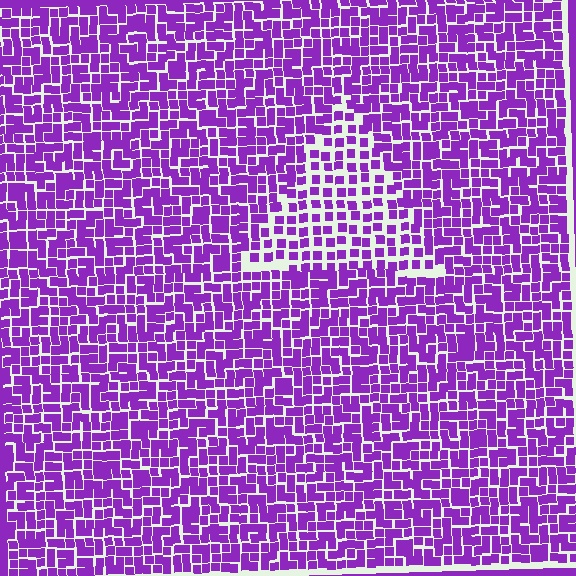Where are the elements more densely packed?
The elements are more densely packed outside the triangle boundary.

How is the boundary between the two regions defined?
The boundary is defined by a change in element density (approximately 1.7x ratio). All elements are the same color, size, and shape.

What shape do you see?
I see a triangle.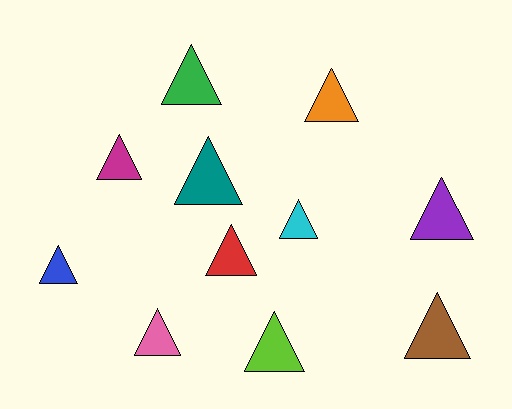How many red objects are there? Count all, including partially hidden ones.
There is 1 red object.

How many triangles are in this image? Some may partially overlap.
There are 11 triangles.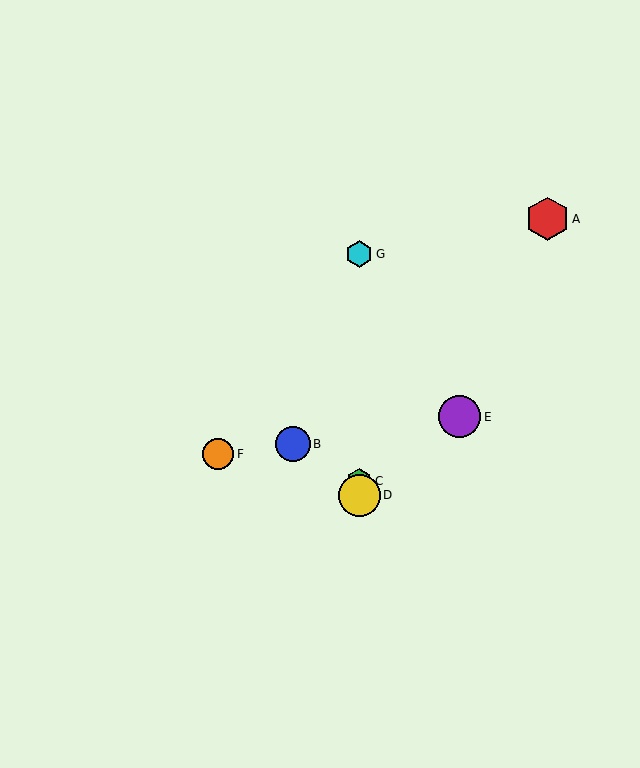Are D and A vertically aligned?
No, D is at x≈359 and A is at x≈548.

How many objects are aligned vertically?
3 objects (C, D, G) are aligned vertically.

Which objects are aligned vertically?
Objects C, D, G are aligned vertically.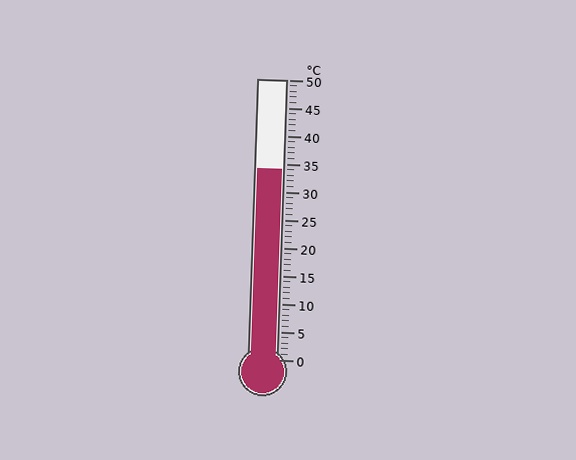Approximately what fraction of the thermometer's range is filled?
The thermometer is filled to approximately 70% of its range.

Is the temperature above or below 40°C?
The temperature is below 40°C.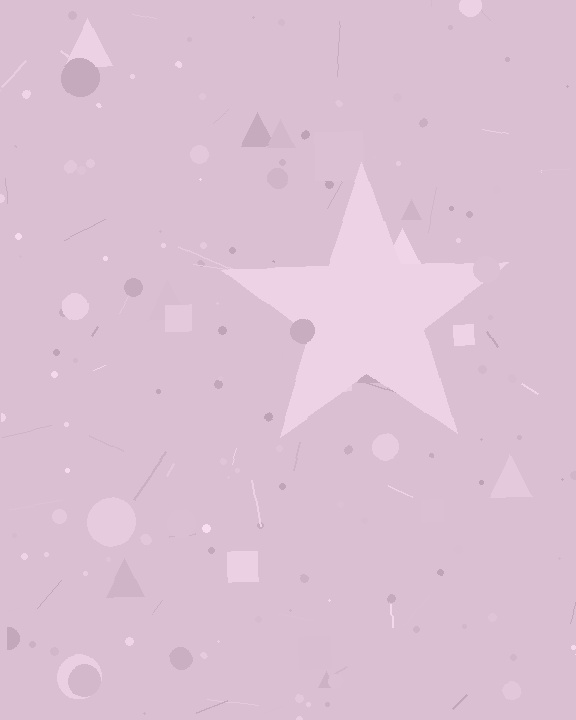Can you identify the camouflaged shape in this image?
The camouflaged shape is a star.